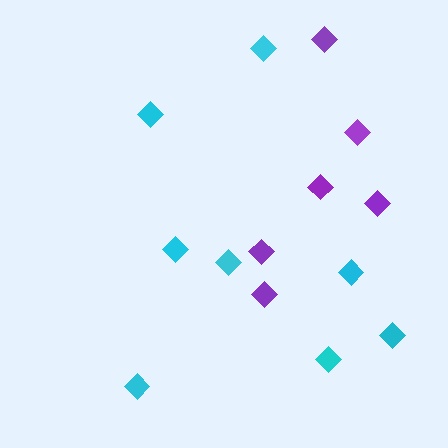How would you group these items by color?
There are 2 groups: one group of purple diamonds (6) and one group of cyan diamonds (8).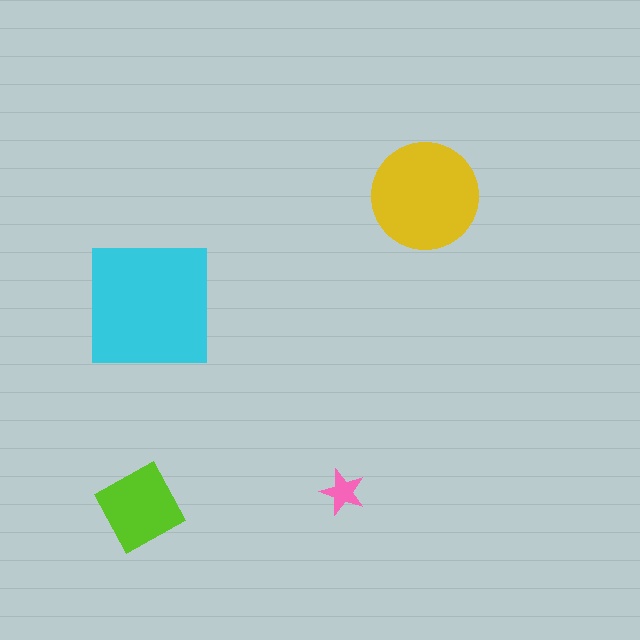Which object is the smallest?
The pink star.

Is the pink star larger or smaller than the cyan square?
Smaller.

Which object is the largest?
The cyan square.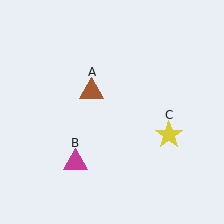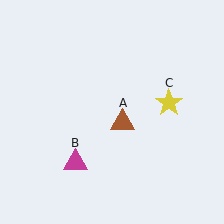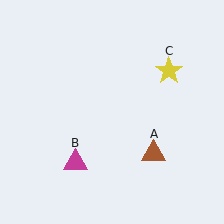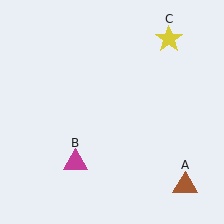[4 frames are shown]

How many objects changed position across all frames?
2 objects changed position: brown triangle (object A), yellow star (object C).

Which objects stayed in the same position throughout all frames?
Magenta triangle (object B) remained stationary.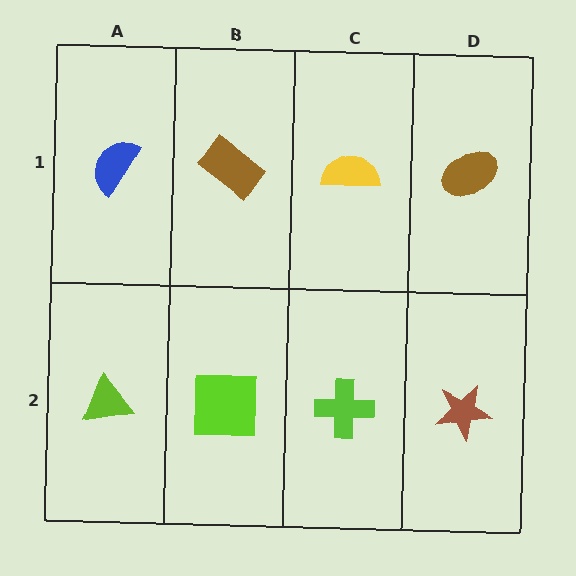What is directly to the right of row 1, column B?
A yellow semicircle.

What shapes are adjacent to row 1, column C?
A lime cross (row 2, column C), a brown rectangle (row 1, column B), a brown ellipse (row 1, column D).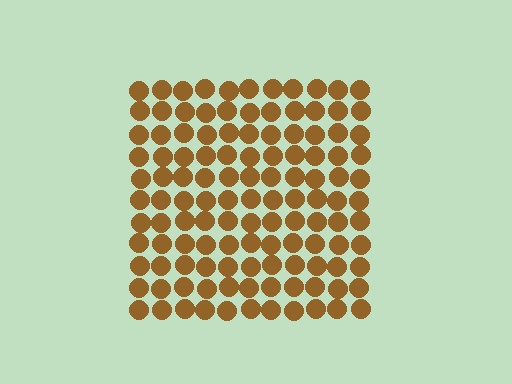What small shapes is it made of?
It is made of small circles.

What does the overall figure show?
The overall figure shows a square.